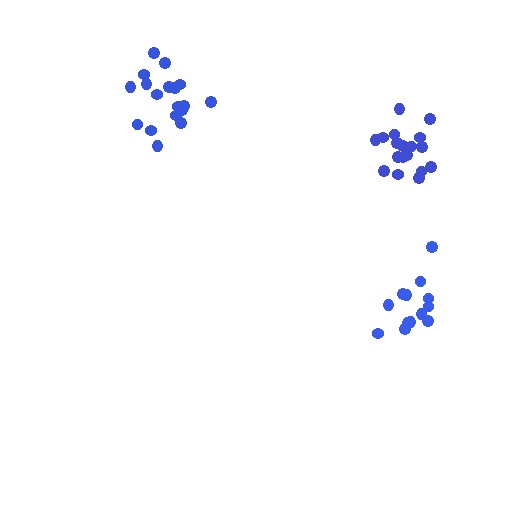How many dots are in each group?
Group 1: 13 dots, Group 2: 19 dots, Group 3: 18 dots (50 total).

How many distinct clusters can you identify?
There are 3 distinct clusters.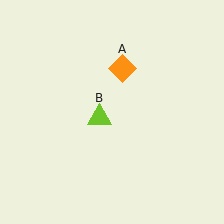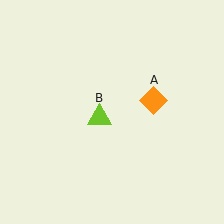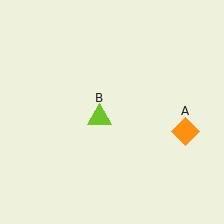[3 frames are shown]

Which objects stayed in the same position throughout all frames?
Lime triangle (object B) remained stationary.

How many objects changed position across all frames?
1 object changed position: orange diamond (object A).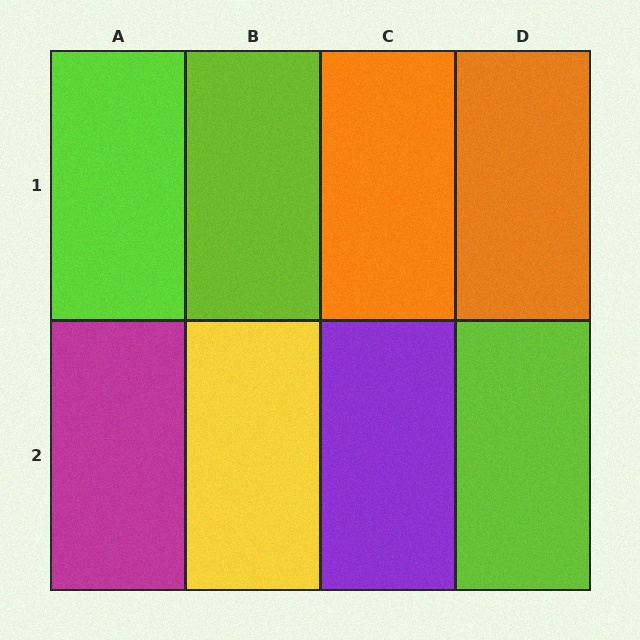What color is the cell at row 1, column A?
Lime.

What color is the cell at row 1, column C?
Orange.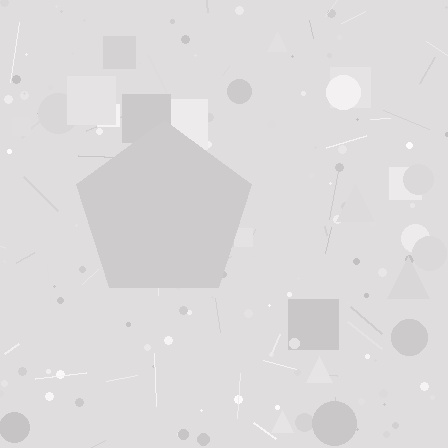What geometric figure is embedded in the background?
A pentagon is embedded in the background.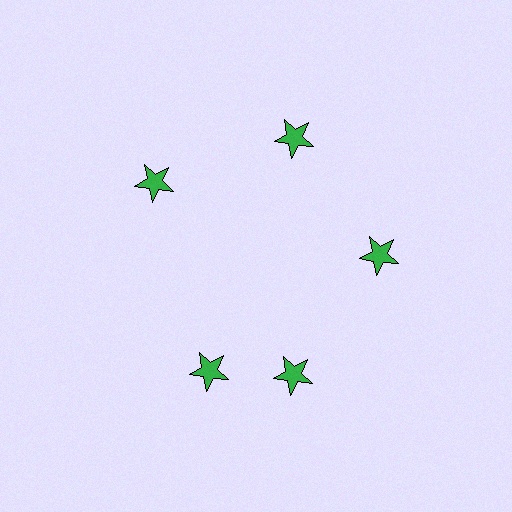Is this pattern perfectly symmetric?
No. The 5 green stars are arranged in a ring, but one element near the 8 o'clock position is rotated out of alignment along the ring, breaking the 5-fold rotational symmetry.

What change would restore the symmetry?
The symmetry would be restored by rotating it back into even spacing with its neighbors so that all 5 stars sit at equal angles and equal distance from the center.